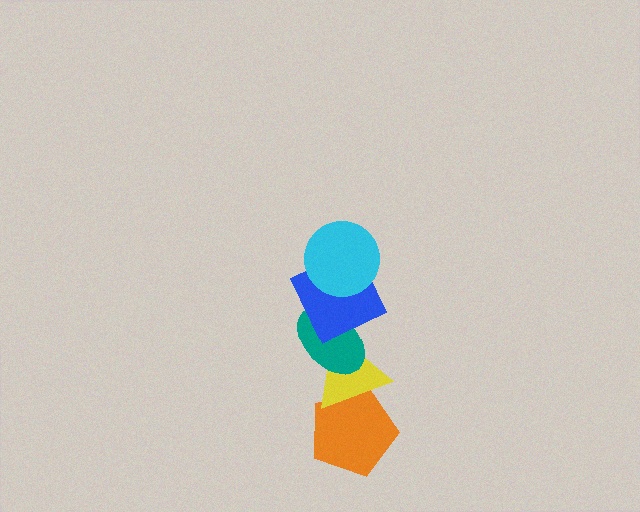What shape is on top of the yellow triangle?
The teal ellipse is on top of the yellow triangle.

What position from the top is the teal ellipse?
The teal ellipse is 3rd from the top.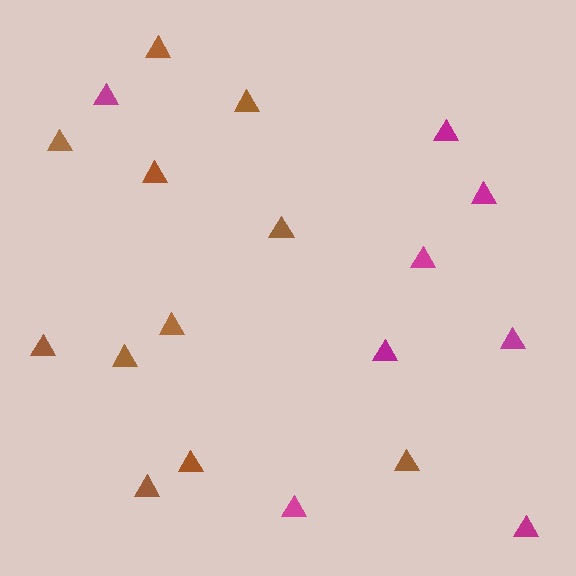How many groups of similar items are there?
There are 2 groups: one group of brown triangles (11) and one group of magenta triangles (8).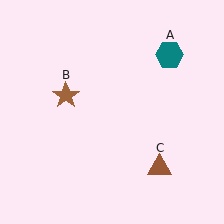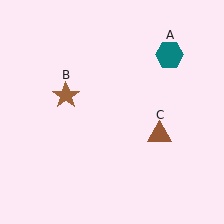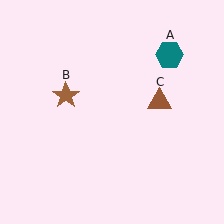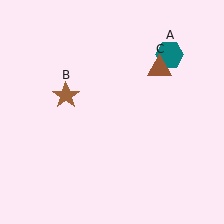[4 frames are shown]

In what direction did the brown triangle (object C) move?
The brown triangle (object C) moved up.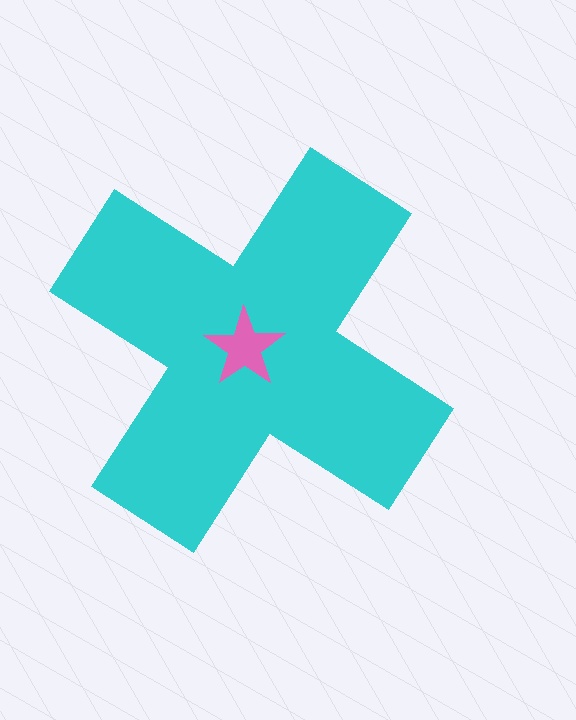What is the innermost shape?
The pink star.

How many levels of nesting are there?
2.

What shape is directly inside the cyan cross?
The pink star.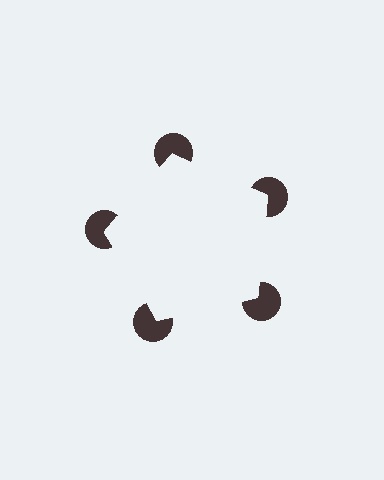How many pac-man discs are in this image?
There are 5 — one at each vertex of the illusory pentagon.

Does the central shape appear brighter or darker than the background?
It typically appears slightly brighter than the background, even though no actual brightness change is drawn.